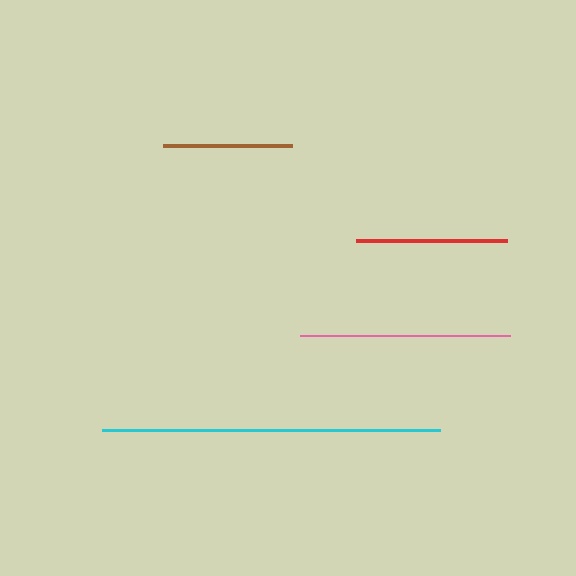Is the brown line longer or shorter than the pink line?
The pink line is longer than the brown line.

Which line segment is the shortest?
The brown line is the shortest at approximately 129 pixels.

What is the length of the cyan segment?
The cyan segment is approximately 338 pixels long.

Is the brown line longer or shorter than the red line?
The red line is longer than the brown line.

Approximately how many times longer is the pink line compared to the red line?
The pink line is approximately 1.4 times the length of the red line.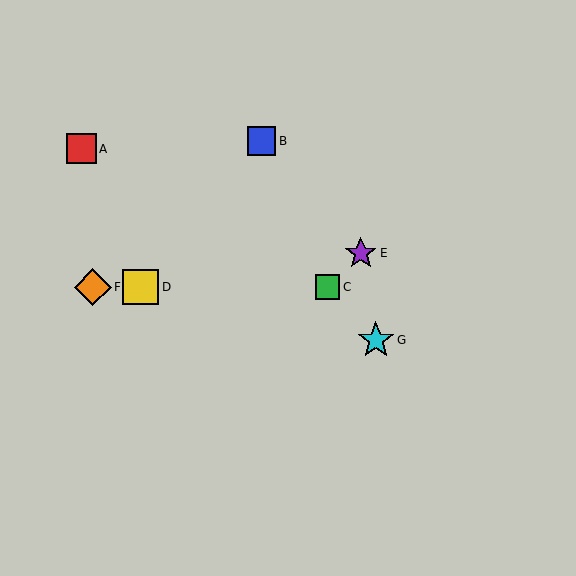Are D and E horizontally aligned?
No, D is at y≈287 and E is at y≈253.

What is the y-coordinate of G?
Object G is at y≈340.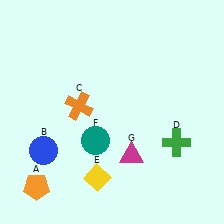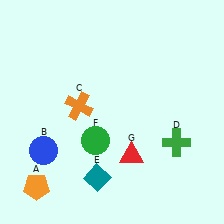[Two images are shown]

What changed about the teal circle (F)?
In Image 1, F is teal. In Image 2, it changed to green.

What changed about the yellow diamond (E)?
In Image 1, E is yellow. In Image 2, it changed to teal.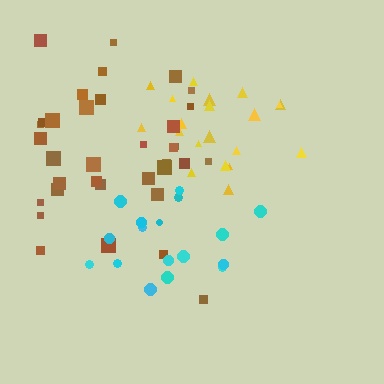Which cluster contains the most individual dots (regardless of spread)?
Brown (35).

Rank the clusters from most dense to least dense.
yellow, cyan, brown.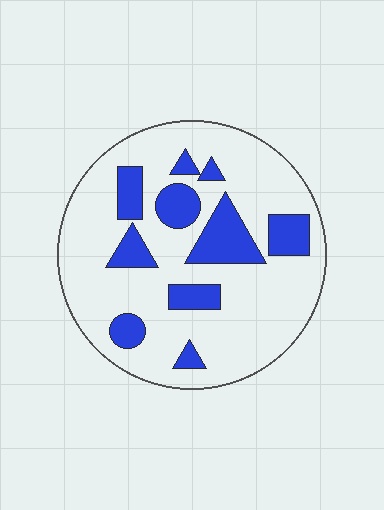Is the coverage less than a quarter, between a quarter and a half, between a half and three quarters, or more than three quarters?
Less than a quarter.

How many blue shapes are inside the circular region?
10.